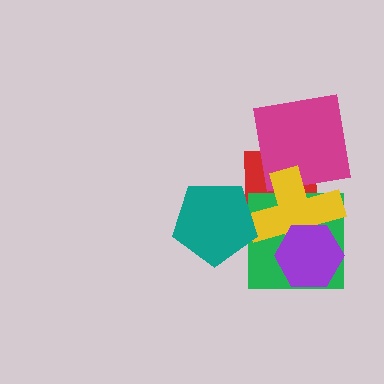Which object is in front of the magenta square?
The yellow cross is in front of the magenta square.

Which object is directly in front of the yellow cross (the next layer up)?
The teal pentagon is directly in front of the yellow cross.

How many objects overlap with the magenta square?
2 objects overlap with the magenta square.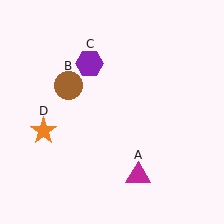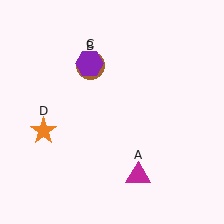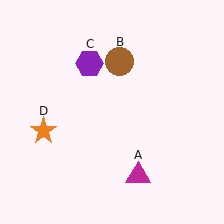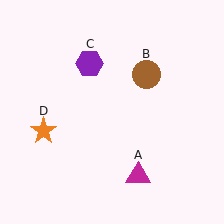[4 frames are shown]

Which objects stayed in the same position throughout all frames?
Magenta triangle (object A) and purple hexagon (object C) and orange star (object D) remained stationary.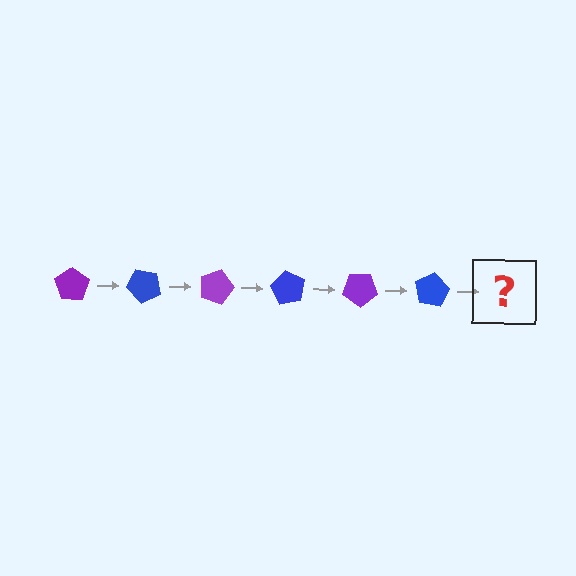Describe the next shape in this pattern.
It should be a purple pentagon, rotated 270 degrees from the start.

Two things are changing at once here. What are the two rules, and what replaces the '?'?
The two rules are that it rotates 45 degrees each step and the color cycles through purple and blue. The '?' should be a purple pentagon, rotated 270 degrees from the start.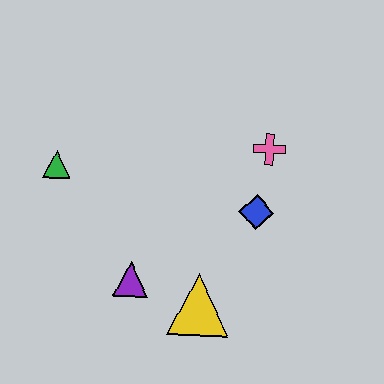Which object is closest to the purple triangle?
The yellow triangle is closest to the purple triangle.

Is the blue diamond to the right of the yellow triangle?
Yes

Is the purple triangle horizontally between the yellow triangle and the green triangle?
Yes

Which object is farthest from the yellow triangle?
The green triangle is farthest from the yellow triangle.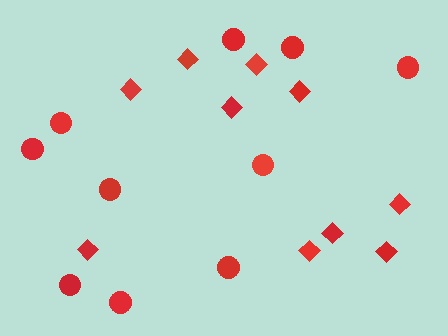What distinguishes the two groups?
There are 2 groups: one group of circles (10) and one group of diamonds (10).